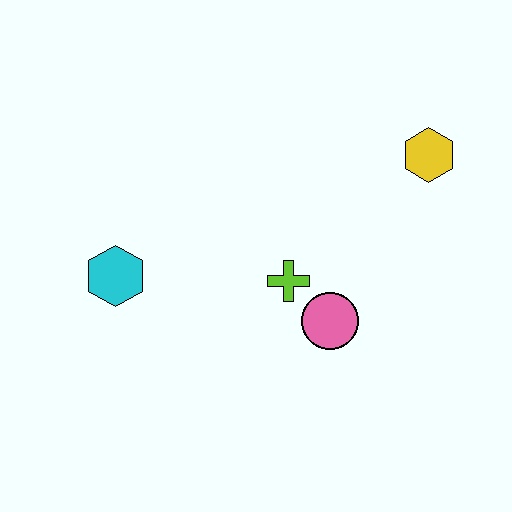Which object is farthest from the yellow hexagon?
The cyan hexagon is farthest from the yellow hexagon.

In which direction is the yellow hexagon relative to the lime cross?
The yellow hexagon is to the right of the lime cross.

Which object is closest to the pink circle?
The lime cross is closest to the pink circle.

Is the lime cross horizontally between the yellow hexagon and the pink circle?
No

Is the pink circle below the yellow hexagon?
Yes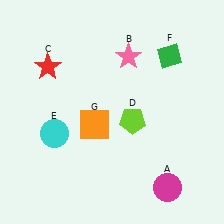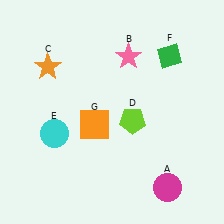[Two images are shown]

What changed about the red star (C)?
In Image 1, C is red. In Image 2, it changed to orange.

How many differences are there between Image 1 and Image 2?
There is 1 difference between the two images.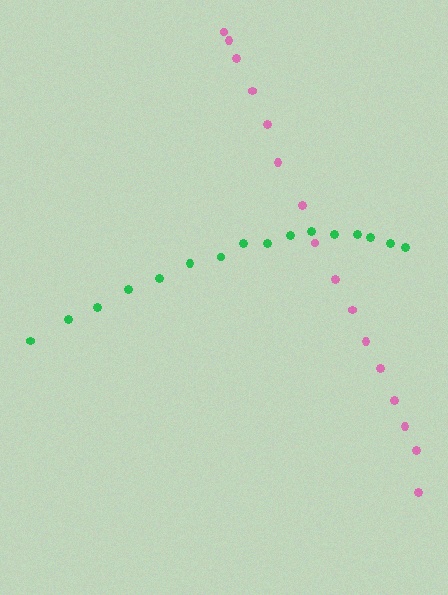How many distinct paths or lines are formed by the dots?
There are 2 distinct paths.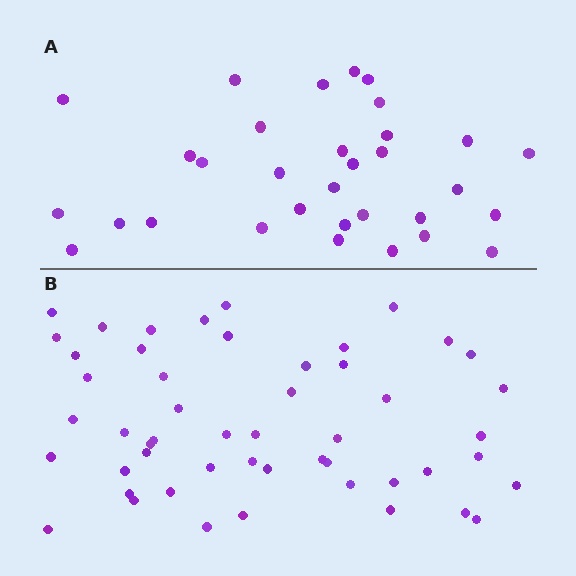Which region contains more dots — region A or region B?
Region B (the bottom region) has more dots.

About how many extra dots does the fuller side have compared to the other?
Region B has approximately 20 more dots than region A.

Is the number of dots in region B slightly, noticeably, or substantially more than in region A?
Region B has substantially more. The ratio is roughly 1.6 to 1.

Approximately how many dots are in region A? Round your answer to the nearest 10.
About 30 dots. (The exact count is 32, which rounds to 30.)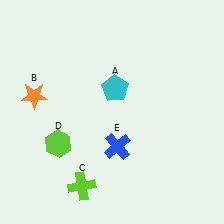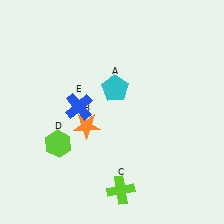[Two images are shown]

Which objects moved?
The objects that moved are: the orange star (B), the lime cross (C), the blue cross (E).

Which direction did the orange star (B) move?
The orange star (B) moved right.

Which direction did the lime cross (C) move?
The lime cross (C) moved right.